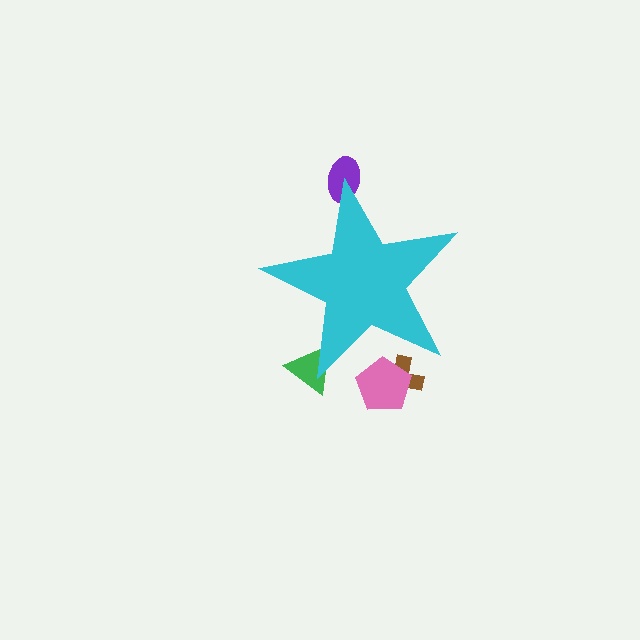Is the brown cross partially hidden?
Yes, the brown cross is partially hidden behind the cyan star.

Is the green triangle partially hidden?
Yes, the green triangle is partially hidden behind the cyan star.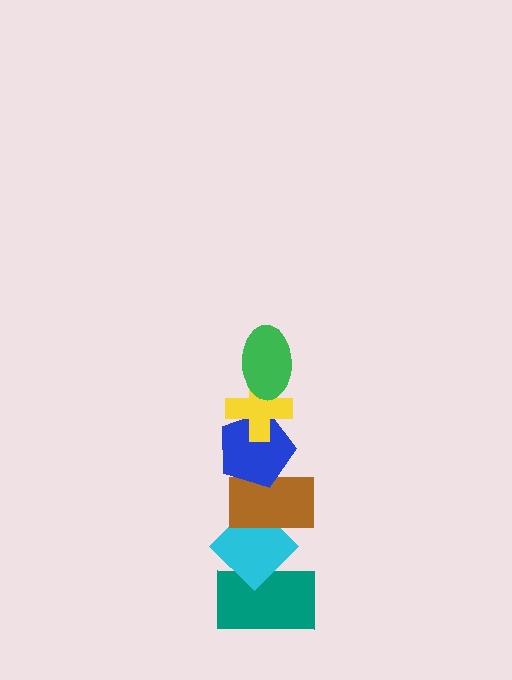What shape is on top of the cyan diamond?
The brown rectangle is on top of the cyan diamond.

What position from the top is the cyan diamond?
The cyan diamond is 5th from the top.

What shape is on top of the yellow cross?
The green ellipse is on top of the yellow cross.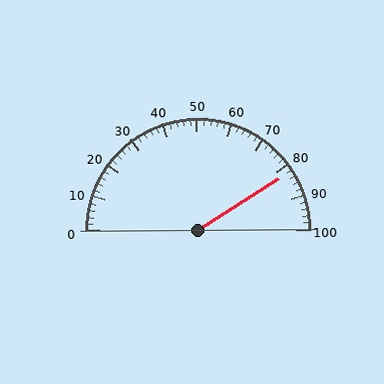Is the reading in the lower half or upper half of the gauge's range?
The reading is in the upper half of the range (0 to 100).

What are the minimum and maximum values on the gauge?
The gauge ranges from 0 to 100.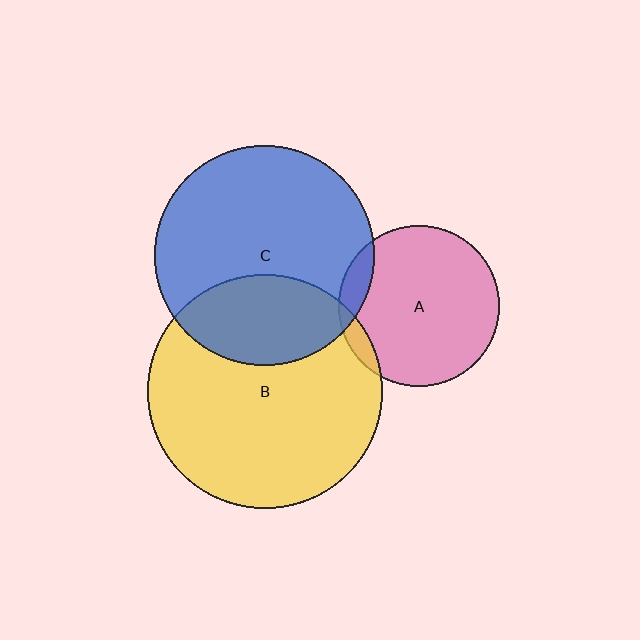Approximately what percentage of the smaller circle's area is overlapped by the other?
Approximately 5%.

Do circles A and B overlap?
Yes.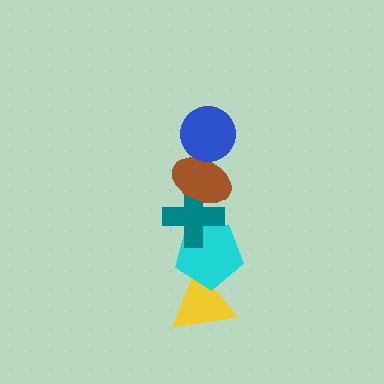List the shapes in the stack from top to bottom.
From top to bottom: the blue circle, the brown ellipse, the teal cross, the cyan pentagon, the yellow triangle.